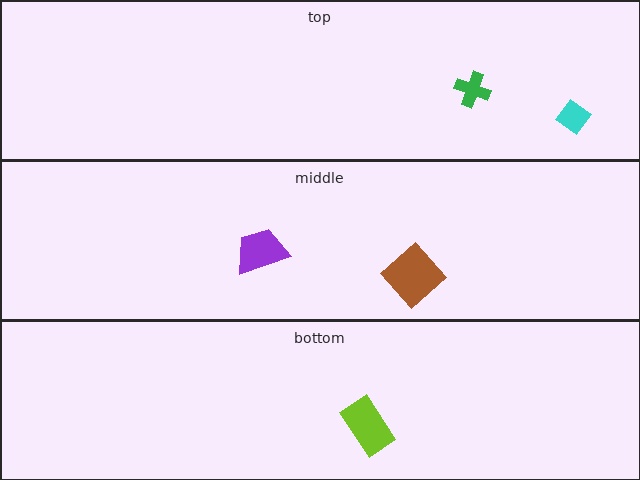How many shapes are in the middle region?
2.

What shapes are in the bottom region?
The lime rectangle.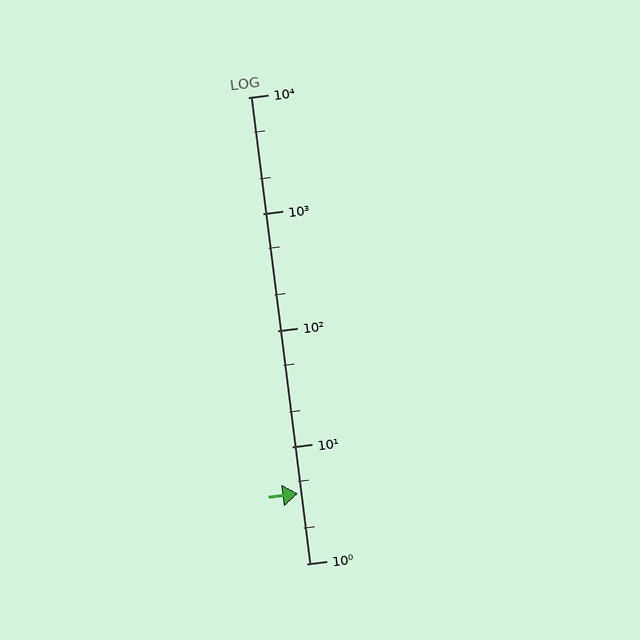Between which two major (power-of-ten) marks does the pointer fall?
The pointer is between 1 and 10.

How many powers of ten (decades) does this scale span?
The scale spans 4 decades, from 1 to 10000.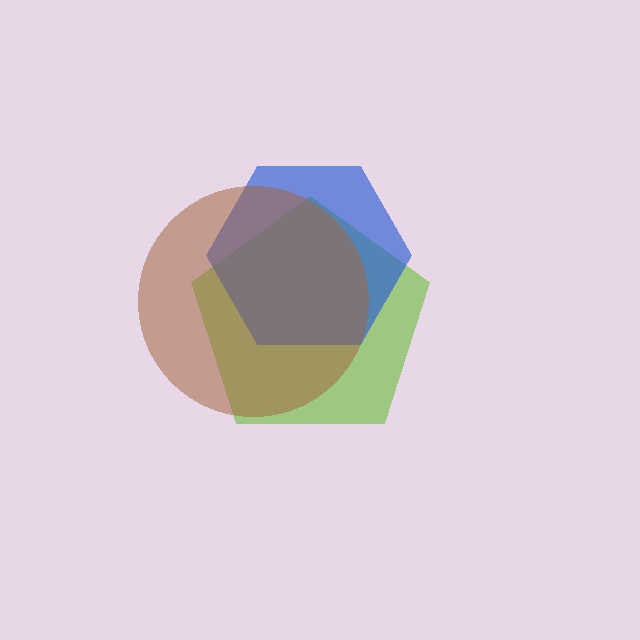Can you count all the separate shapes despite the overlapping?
Yes, there are 3 separate shapes.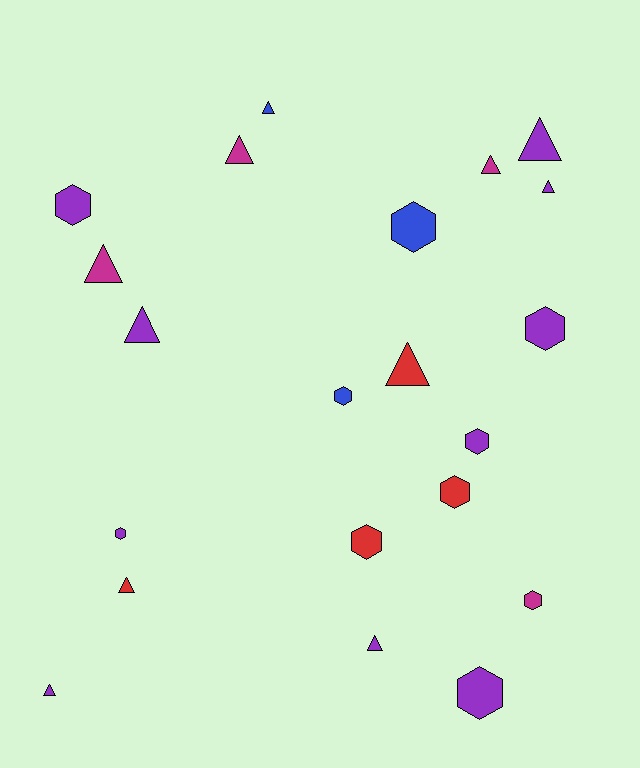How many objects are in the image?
There are 21 objects.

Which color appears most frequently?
Purple, with 10 objects.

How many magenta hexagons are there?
There is 1 magenta hexagon.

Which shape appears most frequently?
Triangle, with 11 objects.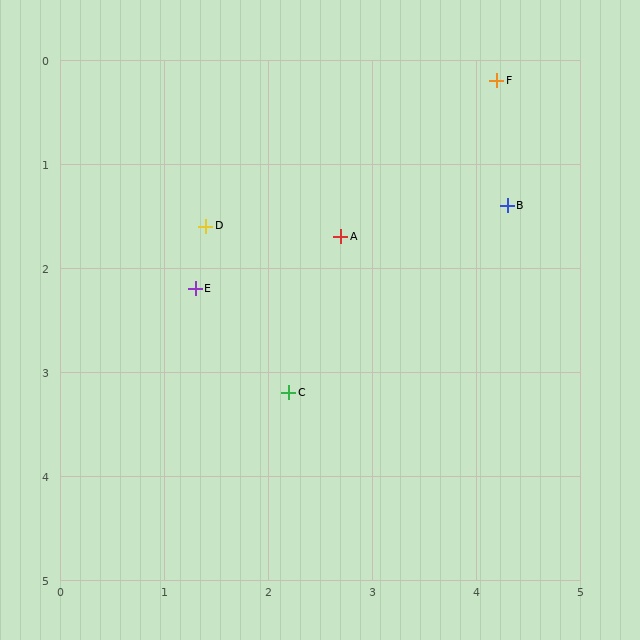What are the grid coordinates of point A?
Point A is at approximately (2.7, 1.7).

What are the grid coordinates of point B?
Point B is at approximately (4.3, 1.4).